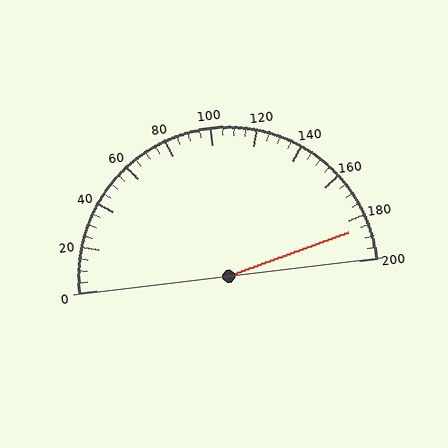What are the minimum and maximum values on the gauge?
The gauge ranges from 0 to 200.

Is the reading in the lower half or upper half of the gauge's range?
The reading is in the upper half of the range (0 to 200).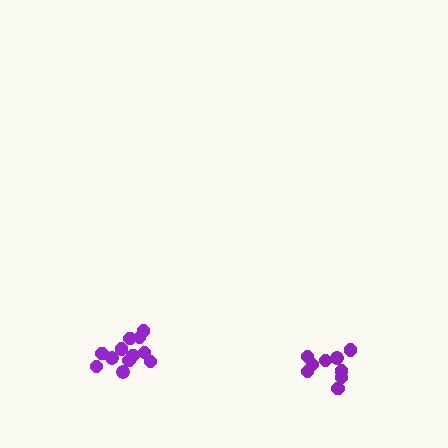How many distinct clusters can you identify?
There are 2 distinct clusters.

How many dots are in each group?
Group 1: 9 dots, Group 2: 12 dots (21 total).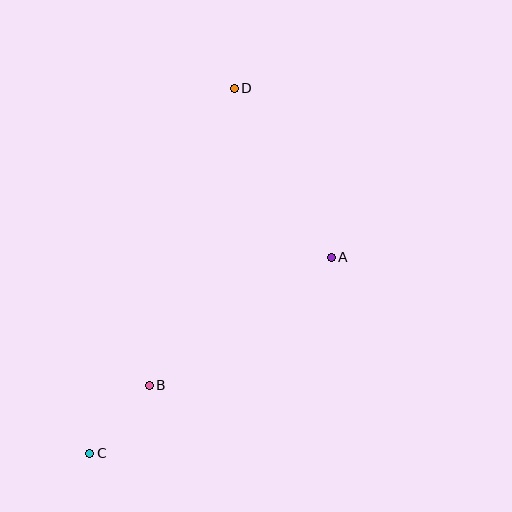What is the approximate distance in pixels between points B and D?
The distance between B and D is approximately 309 pixels.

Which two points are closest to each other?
Points B and C are closest to each other.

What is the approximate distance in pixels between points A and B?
The distance between A and B is approximately 222 pixels.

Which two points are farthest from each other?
Points C and D are farthest from each other.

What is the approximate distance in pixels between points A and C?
The distance between A and C is approximately 311 pixels.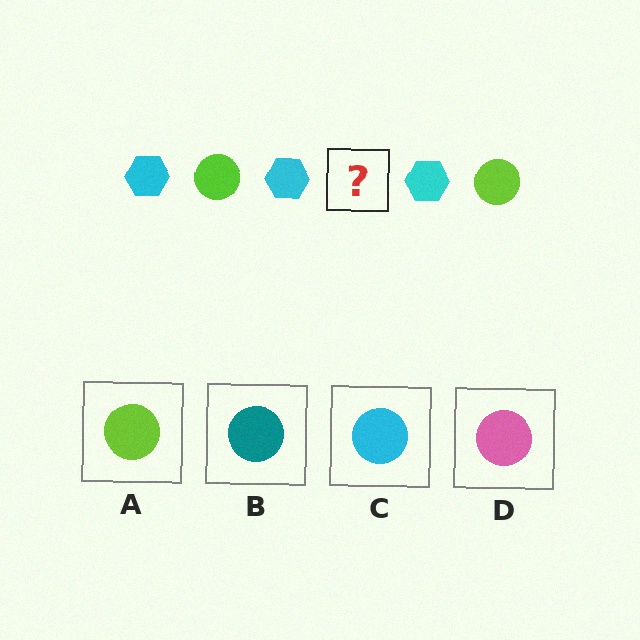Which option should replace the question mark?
Option A.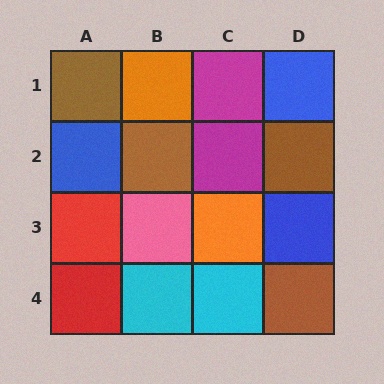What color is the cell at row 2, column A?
Blue.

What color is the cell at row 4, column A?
Red.